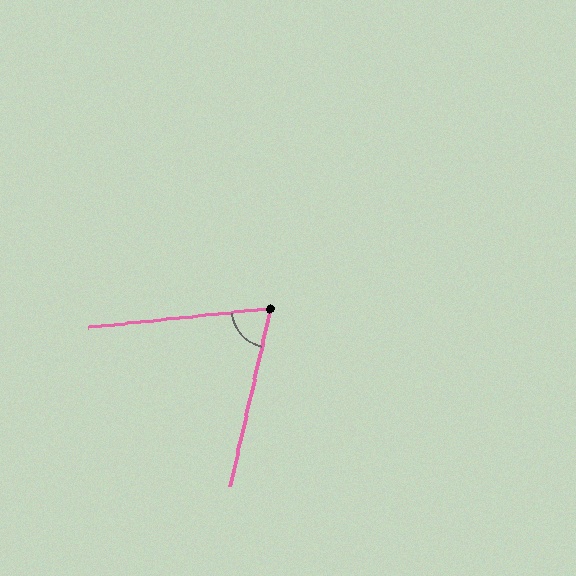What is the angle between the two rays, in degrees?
Approximately 71 degrees.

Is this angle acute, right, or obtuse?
It is acute.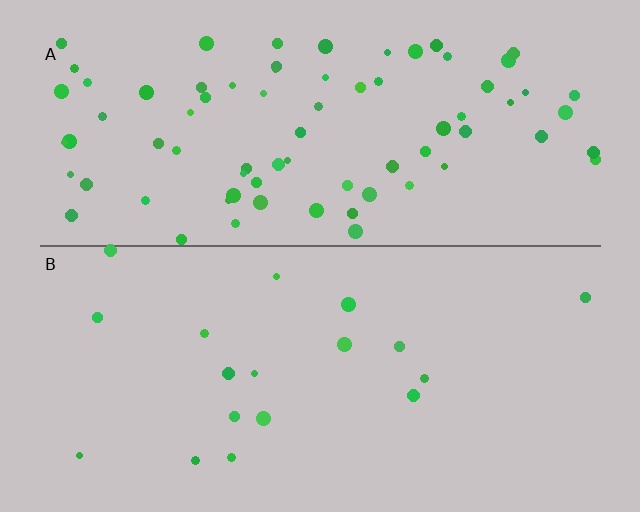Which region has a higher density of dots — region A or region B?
A (the top).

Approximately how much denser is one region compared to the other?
Approximately 4.2× — region A over region B.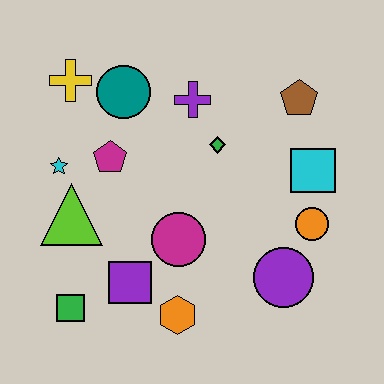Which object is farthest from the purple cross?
The green square is farthest from the purple cross.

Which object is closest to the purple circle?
The orange circle is closest to the purple circle.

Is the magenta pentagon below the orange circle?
No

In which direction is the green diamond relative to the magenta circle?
The green diamond is above the magenta circle.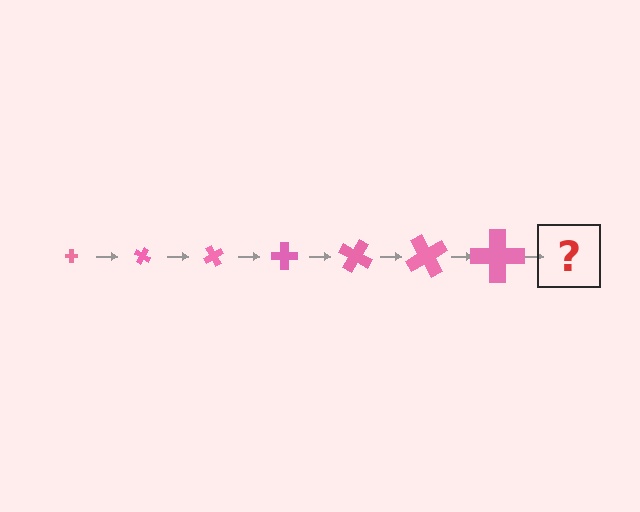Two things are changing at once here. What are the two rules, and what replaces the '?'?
The two rules are that the cross grows larger each step and it rotates 30 degrees each step. The '?' should be a cross, larger than the previous one and rotated 210 degrees from the start.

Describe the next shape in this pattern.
It should be a cross, larger than the previous one and rotated 210 degrees from the start.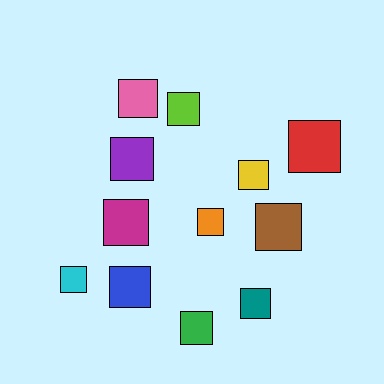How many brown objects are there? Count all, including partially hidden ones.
There is 1 brown object.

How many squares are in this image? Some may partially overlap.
There are 12 squares.